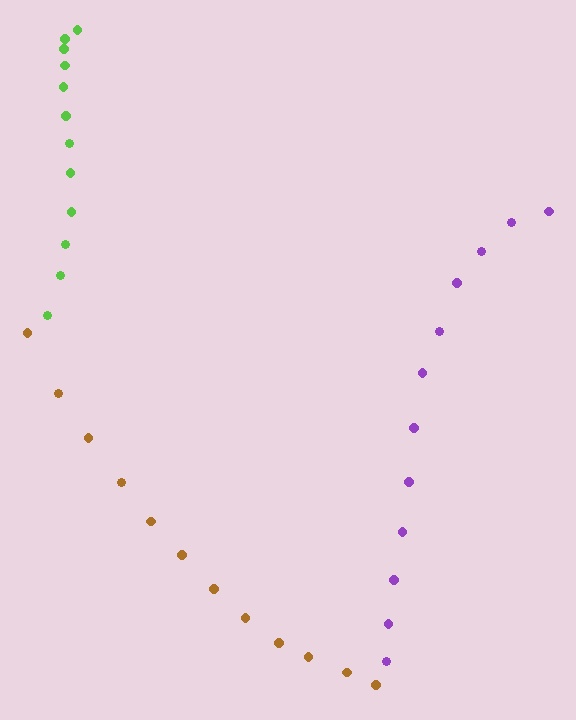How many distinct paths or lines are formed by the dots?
There are 3 distinct paths.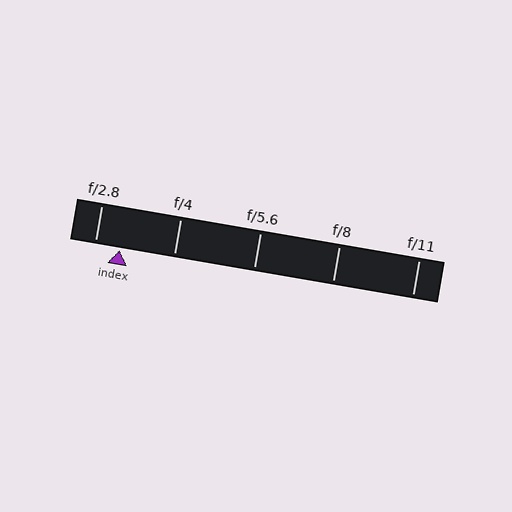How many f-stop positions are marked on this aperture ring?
There are 5 f-stop positions marked.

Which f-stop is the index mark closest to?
The index mark is closest to f/2.8.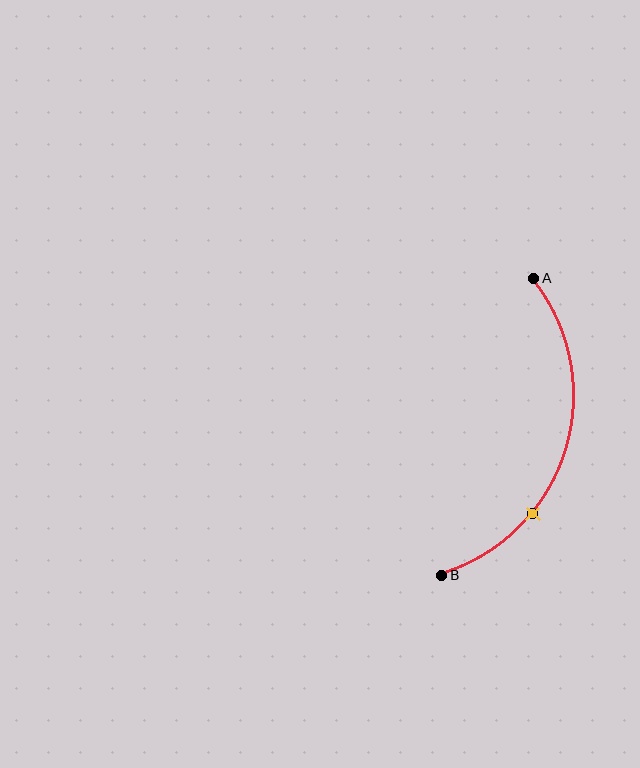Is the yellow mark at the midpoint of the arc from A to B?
No. The yellow mark lies on the arc but is closer to endpoint B. The arc midpoint would be at the point on the curve equidistant along the arc from both A and B.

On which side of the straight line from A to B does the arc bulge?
The arc bulges to the right of the straight line connecting A and B.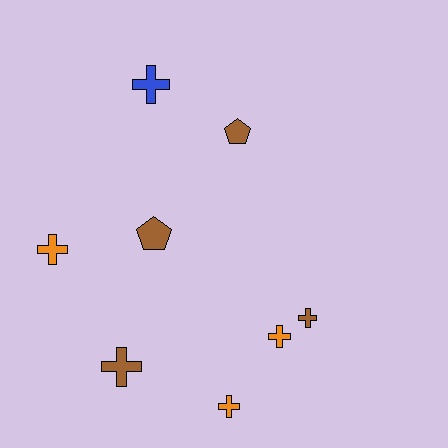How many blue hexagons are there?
There are no blue hexagons.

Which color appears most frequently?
Brown, with 4 objects.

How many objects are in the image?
There are 8 objects.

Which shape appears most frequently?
Cross, with 6 objects.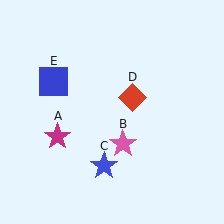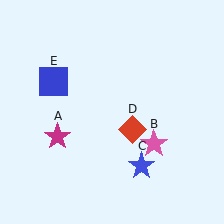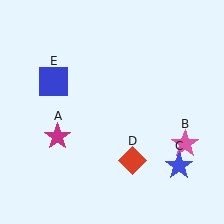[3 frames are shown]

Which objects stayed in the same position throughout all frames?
Magenta star (object A) and blue square (object E) remained stationary.